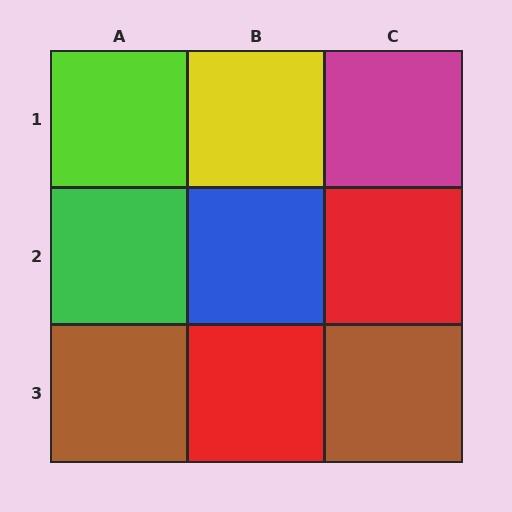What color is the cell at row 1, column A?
Lime.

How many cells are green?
1 cell is green.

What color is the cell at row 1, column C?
Magenta.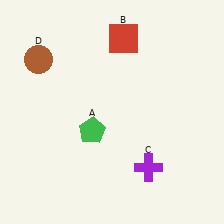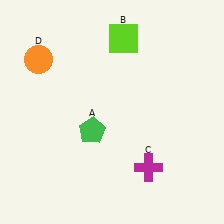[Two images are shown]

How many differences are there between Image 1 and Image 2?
There are 3 differences between the two images.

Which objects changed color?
B changed from red to lime. C changed from purple to magenta. D changed from brown to orange.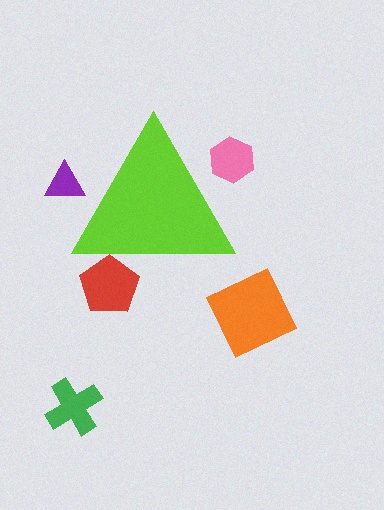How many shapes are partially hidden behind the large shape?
3 shapes are partially hidden.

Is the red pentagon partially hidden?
Yes, the red pentagon is partially hidden behind the lime triangle.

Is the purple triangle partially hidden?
Yes, the purple triangle is partially hidden behind the lime triangle.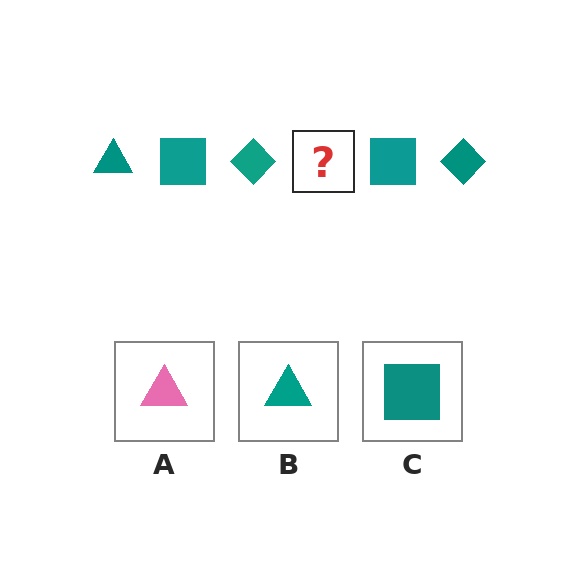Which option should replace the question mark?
Option B.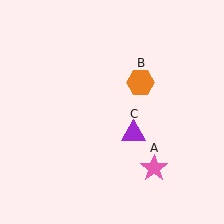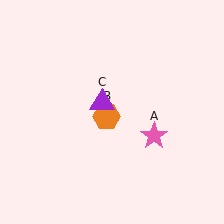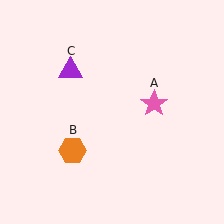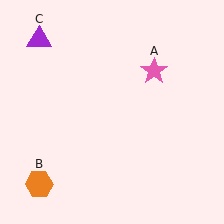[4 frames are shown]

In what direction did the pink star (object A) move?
The pink star (object A) moved up.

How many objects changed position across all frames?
3 objects changed position: pink star (object A), orange hexagon (object B), purple triangle (object C).